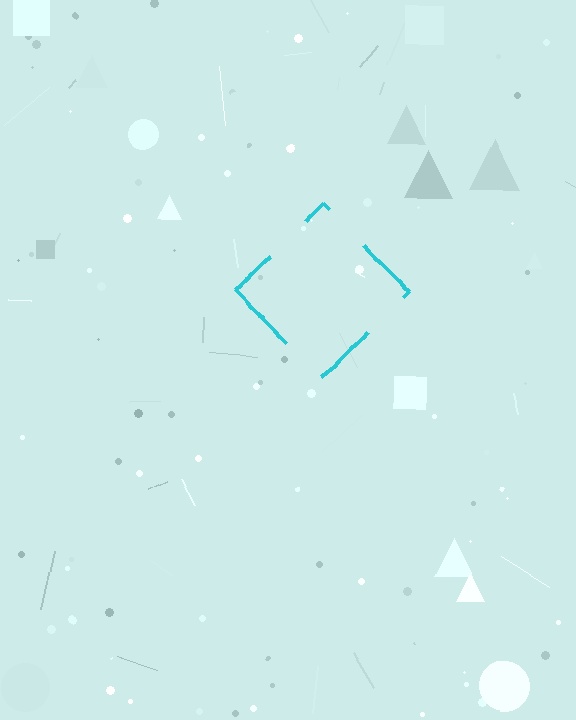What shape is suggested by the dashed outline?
The dashed outline suggests a diamond.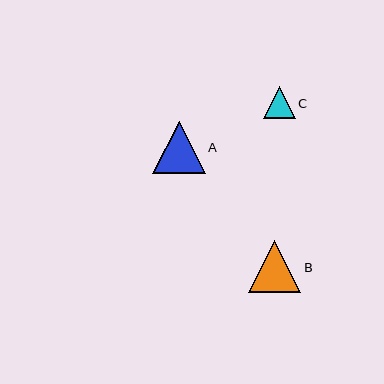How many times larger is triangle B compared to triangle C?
Triangle B is approximately 1.6 times the size of triangle C.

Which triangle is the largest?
Triangle A is the largest with a size of approximately 52 pixels.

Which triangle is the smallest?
Triangle C is the smallest with a size of approximately 32 pixels.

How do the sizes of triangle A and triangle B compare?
Triangle A and triangle B are approximately the same size.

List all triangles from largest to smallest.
From largest to smallest: A, B, C.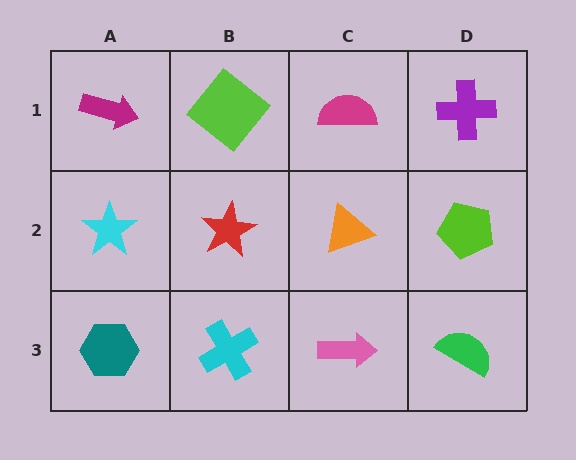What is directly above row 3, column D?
A lime pentagon.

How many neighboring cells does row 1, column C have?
3.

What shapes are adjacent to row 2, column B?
A lime diamond (row 1, column B), a cyan cross (row 3, column B), a cyan star (row 2, column A), an orange triangle (row 2, column C).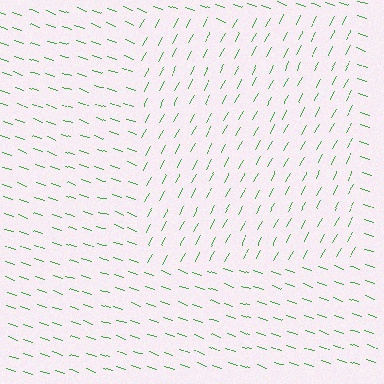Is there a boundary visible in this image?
Yes, there is a texture boundary formed by a change in line orientation.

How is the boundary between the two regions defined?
The boundary is defined purely by a change in line orientation (approximately 80 degrees difference). All lines are the same color and thickness.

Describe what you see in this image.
The image is filled with small green line segments. A rectangle region in the image has lines oriented differently from the surrounding lines, creating a visible texture boundary.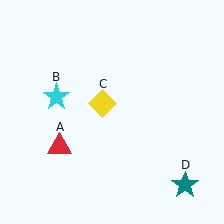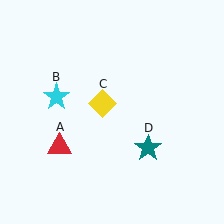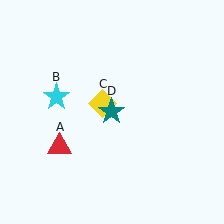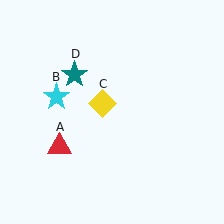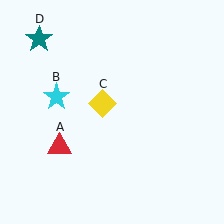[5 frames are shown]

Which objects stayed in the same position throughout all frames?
Red triangle (object A) and cyan star (object B) and yellow diamond (object C) remained stationary.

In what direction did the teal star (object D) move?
The teal star (object D) moved up and to the left.